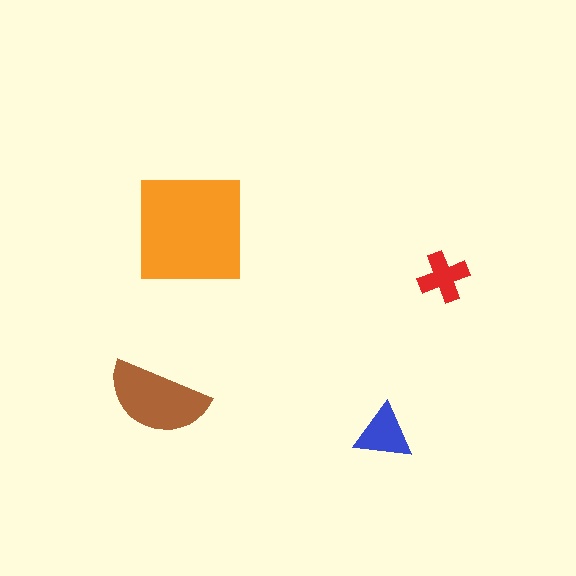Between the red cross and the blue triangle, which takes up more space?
The blue triangle.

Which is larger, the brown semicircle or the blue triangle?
The brown semicircle.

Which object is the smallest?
The red cross.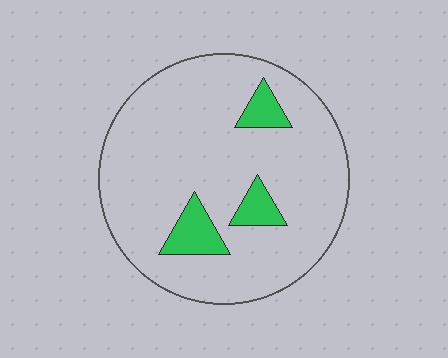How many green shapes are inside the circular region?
3.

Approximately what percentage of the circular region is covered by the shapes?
Approximately 10%.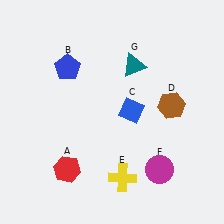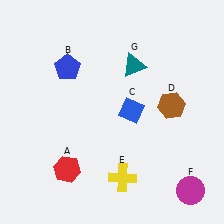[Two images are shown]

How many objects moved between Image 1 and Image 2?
1 object moved between the two images.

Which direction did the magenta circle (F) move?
The magenta circle (F) moved right.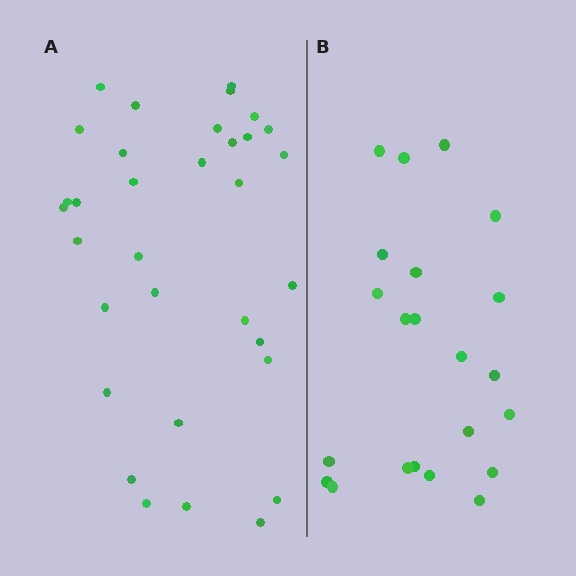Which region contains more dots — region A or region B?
Region A (the left region) has more dots.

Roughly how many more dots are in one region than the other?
Region A has roughly 12 or so more dots than region B.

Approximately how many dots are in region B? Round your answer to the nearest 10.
About 20 dots. (The exact count is 22, which rounds to 20.)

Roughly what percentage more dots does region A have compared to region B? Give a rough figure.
About 50% more.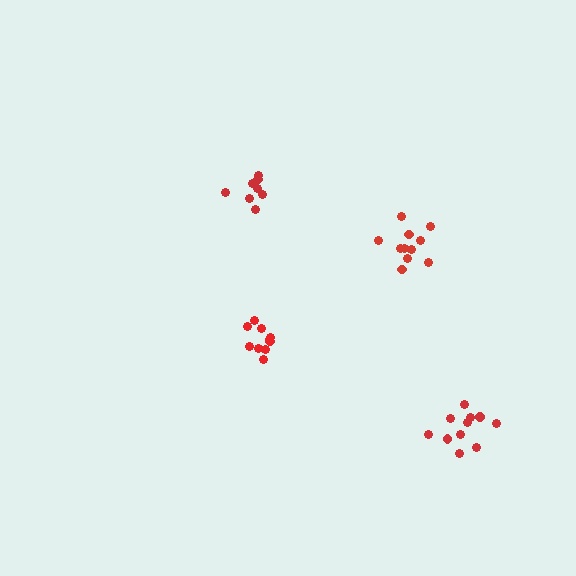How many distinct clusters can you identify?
There are 4 distinct clusters.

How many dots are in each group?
Group 1: 8 dots, Group 2: 11 dots, Group 3: 11 dots, Group 4: 10 dots (40 total).